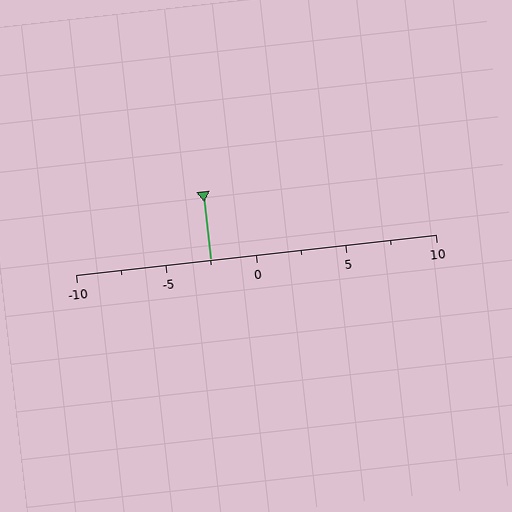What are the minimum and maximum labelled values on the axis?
The axis runs from -10 to 10.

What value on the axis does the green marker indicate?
The marker indicates approximately -2.5.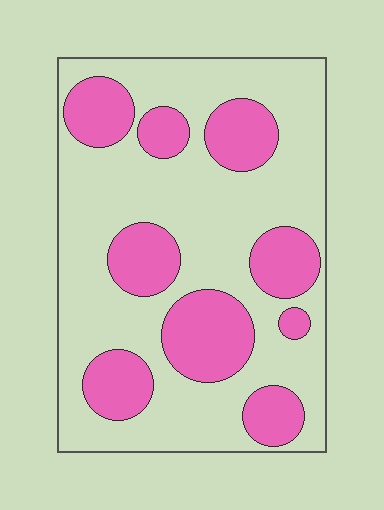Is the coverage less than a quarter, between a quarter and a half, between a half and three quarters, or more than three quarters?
Between a quarter and a half.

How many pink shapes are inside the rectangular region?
9.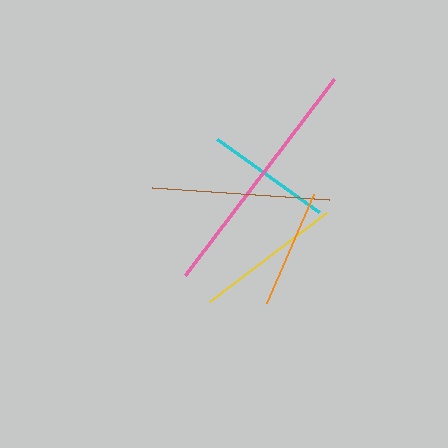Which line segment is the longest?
The pink line is the longest at approximately 246 pixels.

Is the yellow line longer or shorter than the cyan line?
The yellow line is longer than the cyan line.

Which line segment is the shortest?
The orange line is the shortest at approximately 118 pixels.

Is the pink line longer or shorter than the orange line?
The pink line is longer than the orange line.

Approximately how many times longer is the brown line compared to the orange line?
The brown line is approximately 1.5 times the length of the orange line.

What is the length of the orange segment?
The orange segment is approximately 118 pixels long.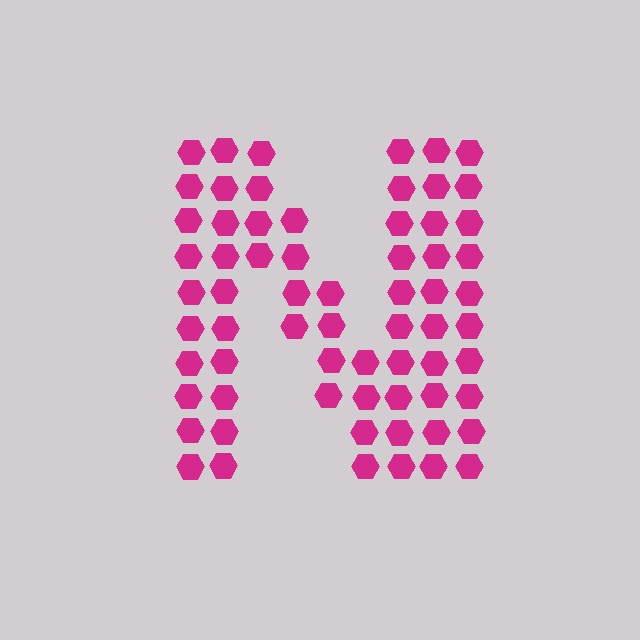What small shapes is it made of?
It is made of small hexagons.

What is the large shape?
The large shape is the letter N.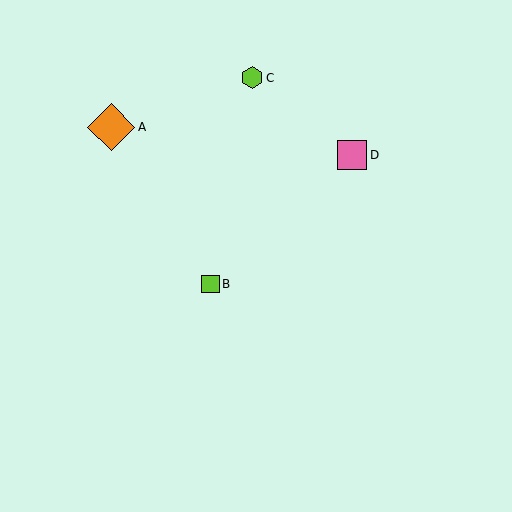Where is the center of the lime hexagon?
The center of the lime hexagon is at (252, 78).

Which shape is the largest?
The orange diamond (labeled A) is the largest.